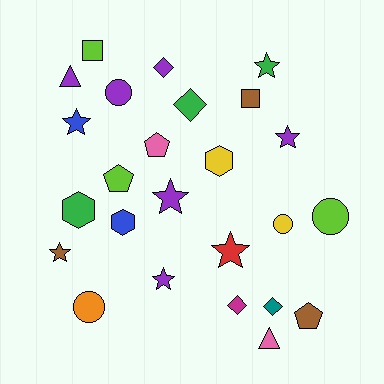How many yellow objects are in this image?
There are 2 yellow objects.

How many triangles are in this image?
There are 2 triangles.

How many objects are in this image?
There are 25 objects.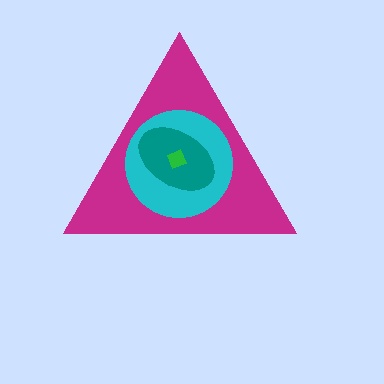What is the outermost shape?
The magenta triangle.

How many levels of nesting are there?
4.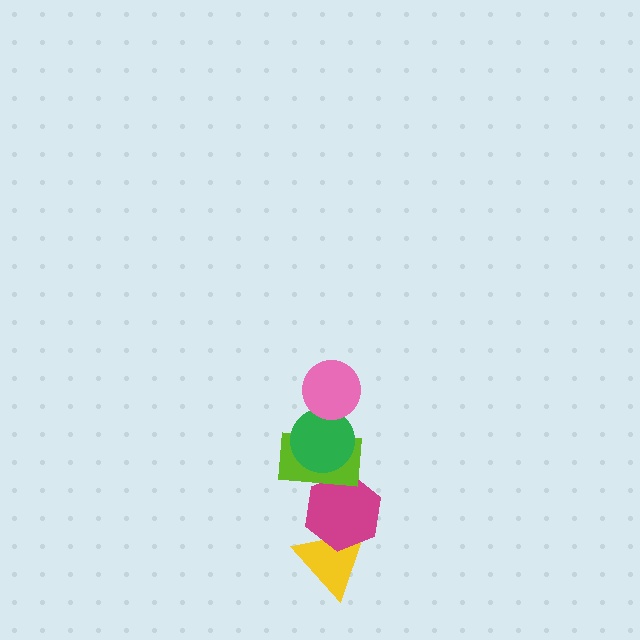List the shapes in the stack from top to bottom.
From top to bottom: the pink circle, the green circle, the lime rectangle, the magenta hexagon, the yellow triangle.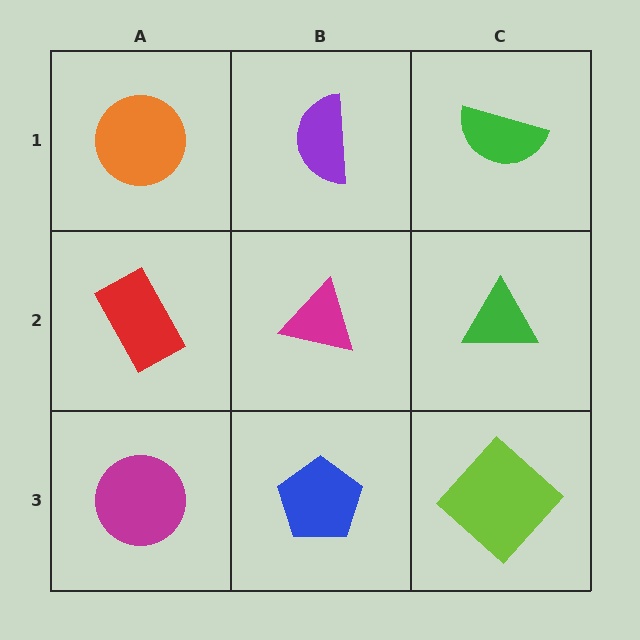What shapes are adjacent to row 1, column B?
A magenta triangle (row 2, column B), an orange circle (row 1, column A), a green semicircle (row 1, column C).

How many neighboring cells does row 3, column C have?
2.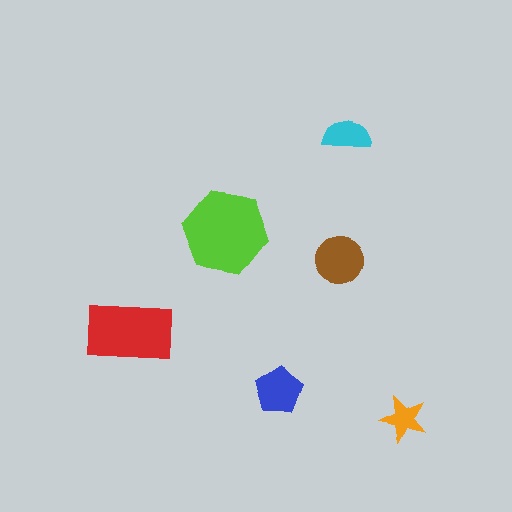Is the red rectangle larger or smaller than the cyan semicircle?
Larger.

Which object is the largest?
The lime hexagon.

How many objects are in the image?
There are 6 objects in the image.